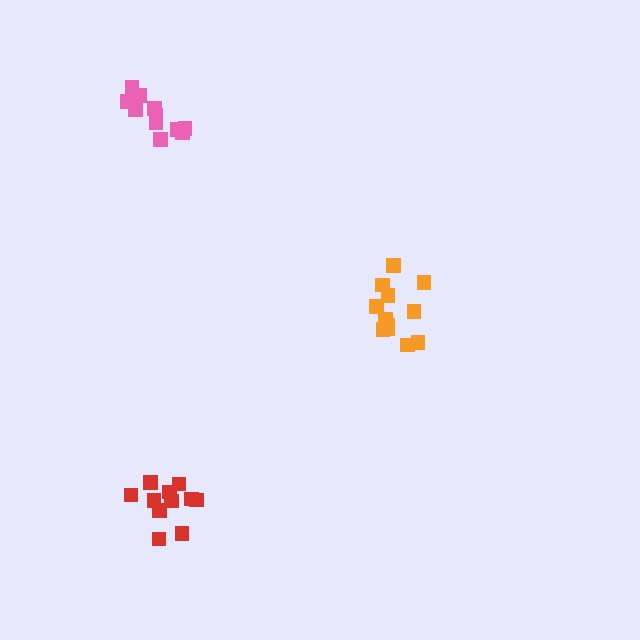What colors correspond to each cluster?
The clusters are colored: pink, red, orange.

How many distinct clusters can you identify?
There are 3 distinct clusters.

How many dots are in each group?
Group 1: 11 dots, Group 2: 11 dots, Group 3: 12 dots (34 total).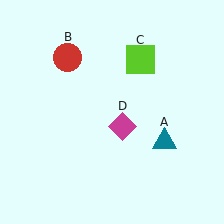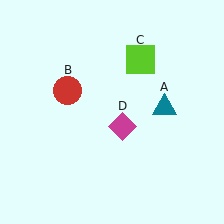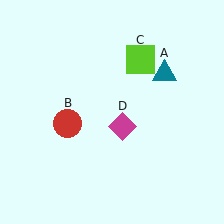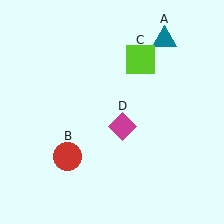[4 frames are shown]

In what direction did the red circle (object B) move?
The red circle (object B) moved down.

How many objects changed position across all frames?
2 objects changed position: teal triangle (object A), red circle (object B).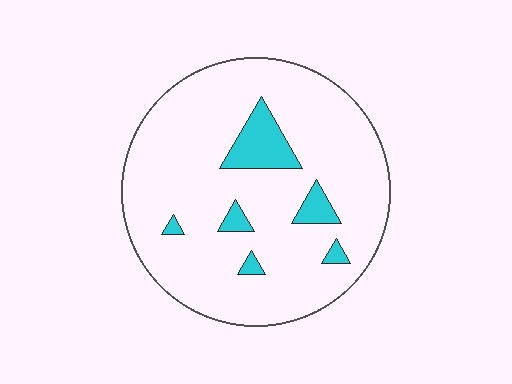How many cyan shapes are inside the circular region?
6.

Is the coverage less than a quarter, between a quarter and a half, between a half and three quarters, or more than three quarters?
Less than a quarter.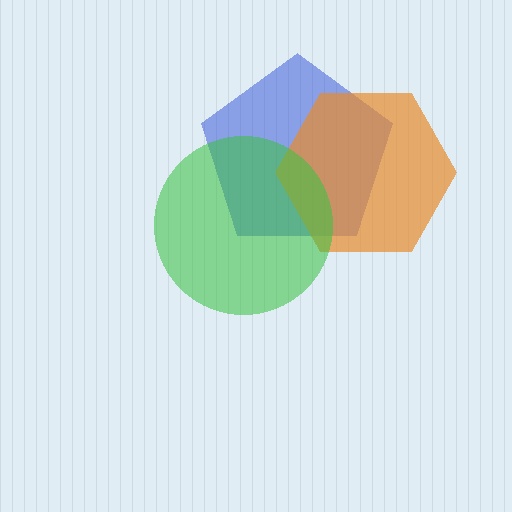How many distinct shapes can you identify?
There are 3 distinct shapes: a blue pentagon, an orange hexagon, a green circle.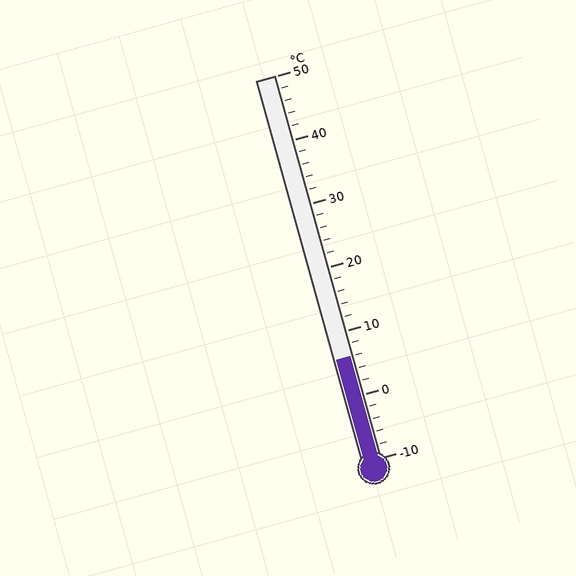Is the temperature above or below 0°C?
The temperature is above 0°C.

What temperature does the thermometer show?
The thermometer shows approximately 6°C.